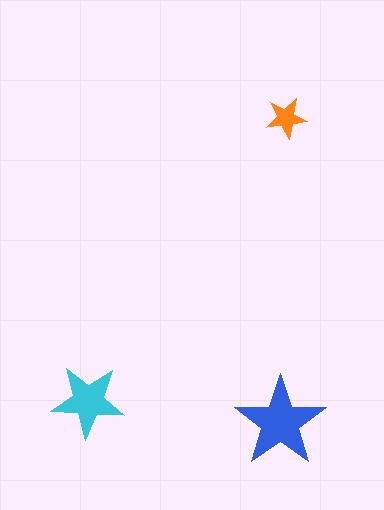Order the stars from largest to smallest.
the blue one, the cyan one, the orange one.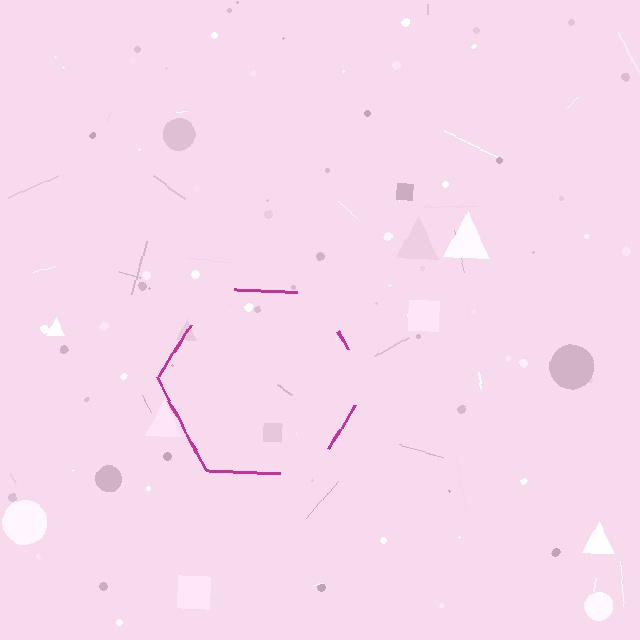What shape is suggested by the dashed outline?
The dashed outline suggests a hexagon.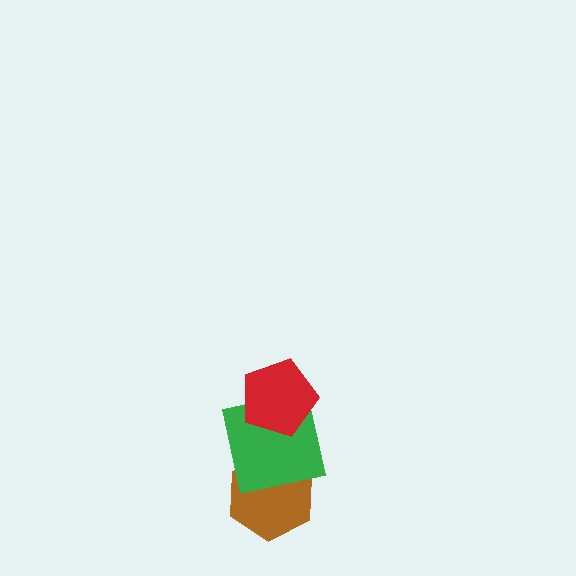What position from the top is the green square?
The green square is 2nd from the top.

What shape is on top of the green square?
The red pentagon is on top of the green square.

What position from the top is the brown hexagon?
The brown hexagon is 3rd from the top.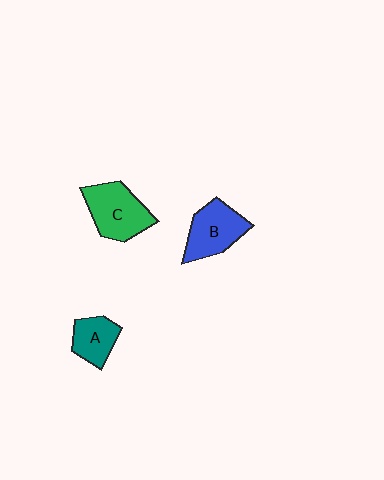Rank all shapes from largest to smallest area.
From largest to smallest: C (green), B (blue), A (teal).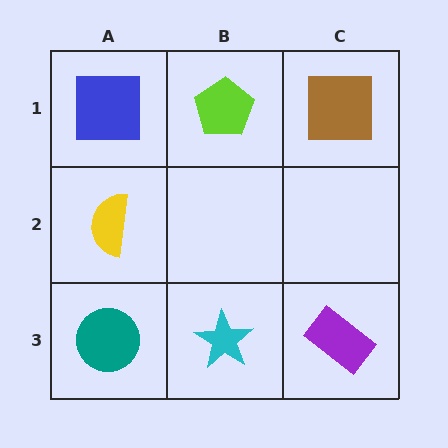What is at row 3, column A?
A teal circle.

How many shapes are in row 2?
1 shape.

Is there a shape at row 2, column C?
No, that cell is empty.